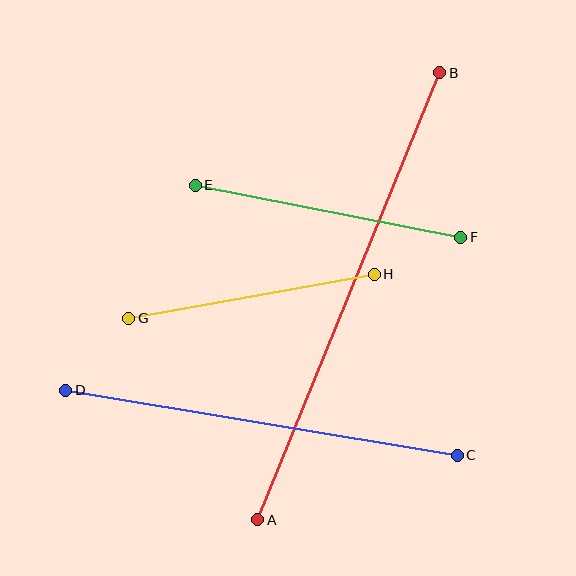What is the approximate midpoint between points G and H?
The midpoint is at approximately (252, 296) pixels.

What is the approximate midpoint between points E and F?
The midpoint is at approximately (328, 211) pixels.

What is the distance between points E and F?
The distance is approximately 270 pixels.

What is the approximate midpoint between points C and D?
The midpoint is at approximately (261, 423) pixels.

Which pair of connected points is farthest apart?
Points A and B are farthest apart.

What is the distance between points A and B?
The distance is approximately 482 pixels.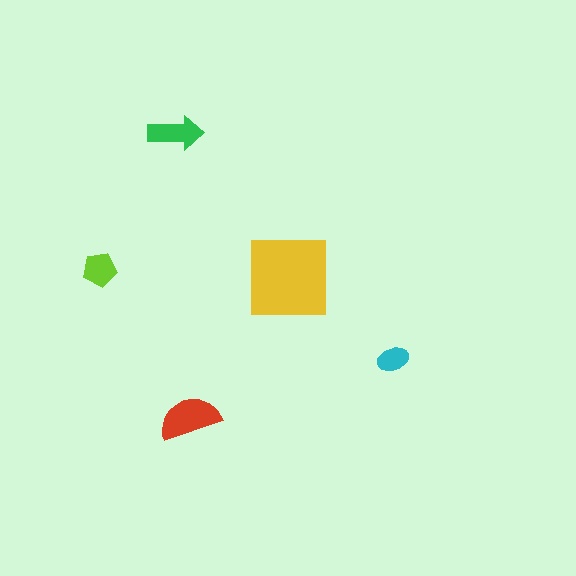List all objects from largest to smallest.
The yellow square, the red semicircle, the green arrow, the lime pentagon, the cyan ellipse.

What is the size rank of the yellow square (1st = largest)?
1st.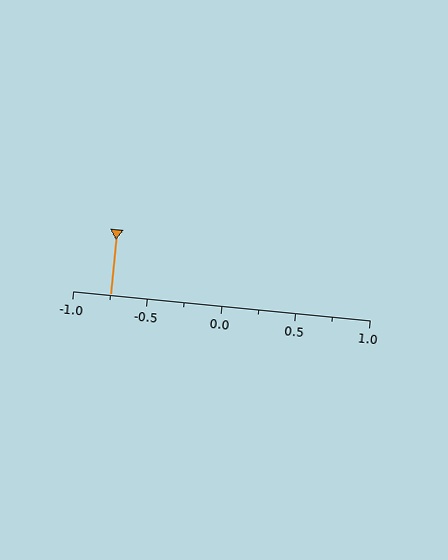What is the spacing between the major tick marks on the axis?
The major ticks are spaced 0.5 apart.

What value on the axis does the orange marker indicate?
The marker indicates approximately -0.75.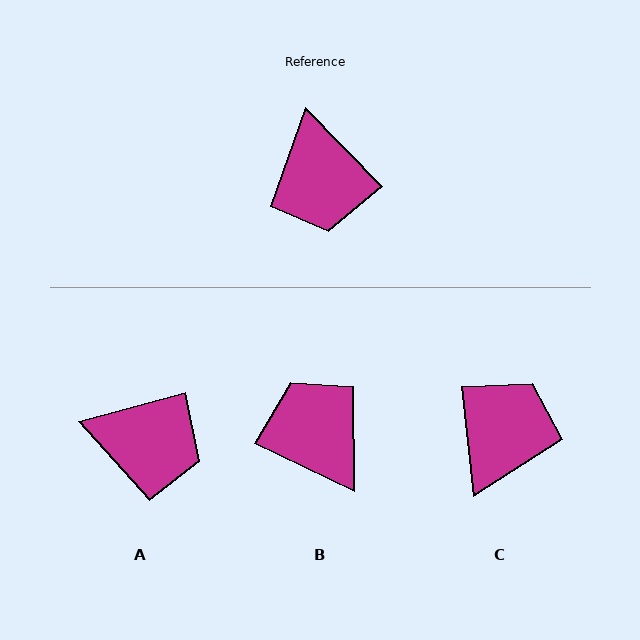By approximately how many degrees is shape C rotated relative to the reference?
Approximately 142 degrees counter-clockwise.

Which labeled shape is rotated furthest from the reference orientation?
B, about 160 degrees away.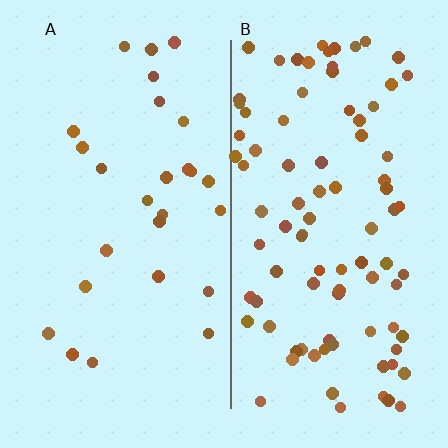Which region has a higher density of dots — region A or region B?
B (the right).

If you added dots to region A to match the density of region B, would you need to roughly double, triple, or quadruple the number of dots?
Approximately triple.